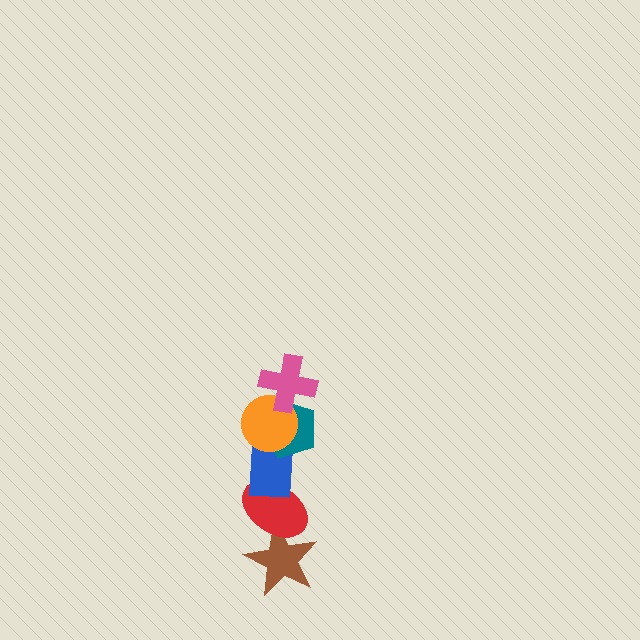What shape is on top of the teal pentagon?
The orange circle is on top of the teal pentagon.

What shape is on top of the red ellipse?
The blue rectangle is on top of the red ellipse.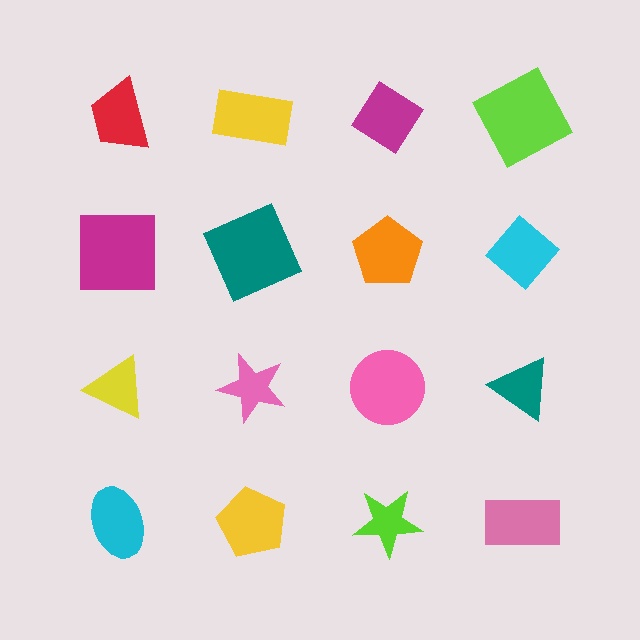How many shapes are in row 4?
4 shapes.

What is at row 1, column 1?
A red trapezoid.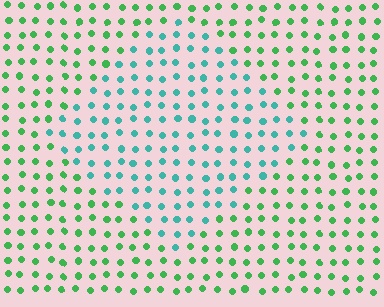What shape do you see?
I see a diamond.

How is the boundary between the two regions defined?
The boundary is defined purely by a slight shift in hue (about 44 degrees). Spacing, size, and orientation are identical on both sides.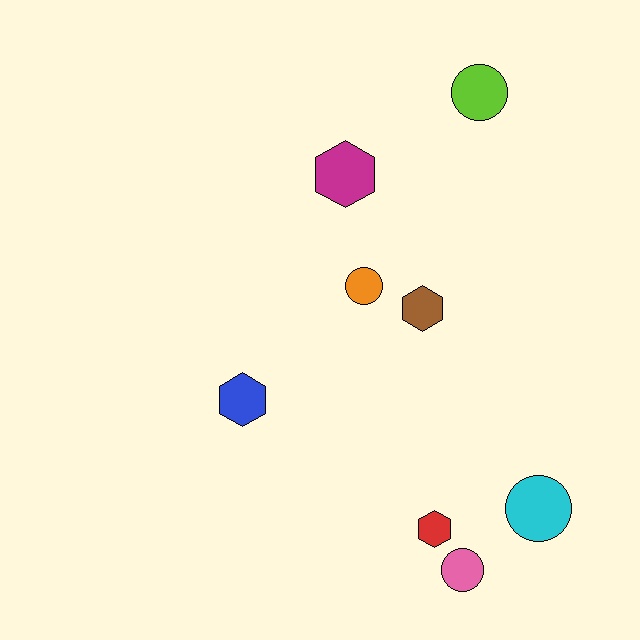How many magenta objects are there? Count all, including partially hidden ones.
There is 1 magenta object.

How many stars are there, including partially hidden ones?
There are no stars.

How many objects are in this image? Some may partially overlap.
There are 8 objects.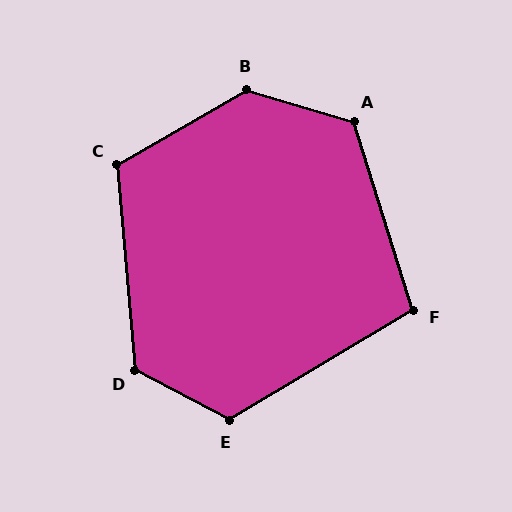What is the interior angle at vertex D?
Approximately 123 degrees (obtuse).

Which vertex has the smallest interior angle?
F, at approximately 104 degrees.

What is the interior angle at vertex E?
Approximately 121 degrees (obtuse).